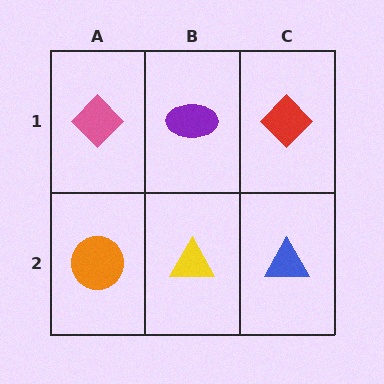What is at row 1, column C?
A red diamond.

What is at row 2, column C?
A blue triangle.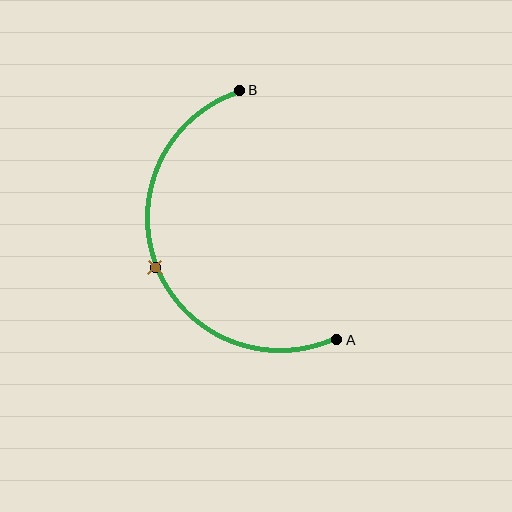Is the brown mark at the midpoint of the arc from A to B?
Yes. The brown mark lies on the arc at equal arc-length from both A and B — it is the arc midpoint.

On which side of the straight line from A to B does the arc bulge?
The arc bulges to the left of the straight line connecting A and B.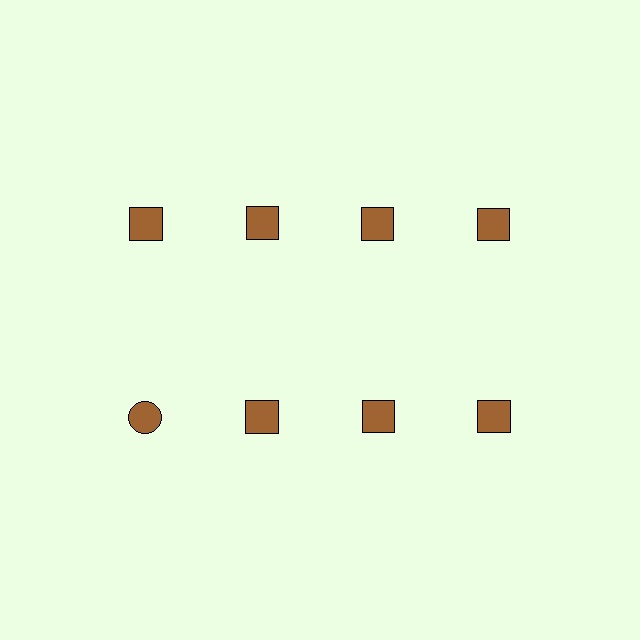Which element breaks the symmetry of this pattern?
The brown circle in the second row, leftmost column breaks the symmetry. All other shapes are brown squares.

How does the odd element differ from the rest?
It has a different shape: circle instead of square.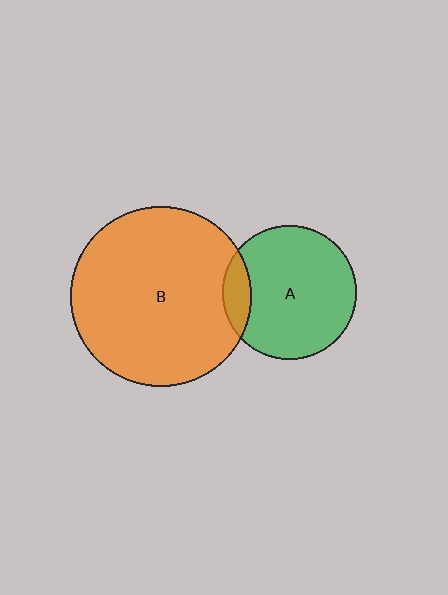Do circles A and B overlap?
Yes.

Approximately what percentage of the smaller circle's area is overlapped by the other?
Approximately 10%.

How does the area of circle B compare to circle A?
Approximately 1.8 times.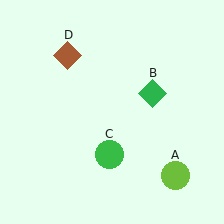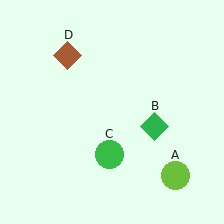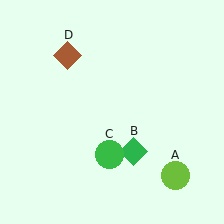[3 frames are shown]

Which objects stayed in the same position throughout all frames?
Lime circle (object A) and green circle (object C) and brown diamond (object D) remained stationary.